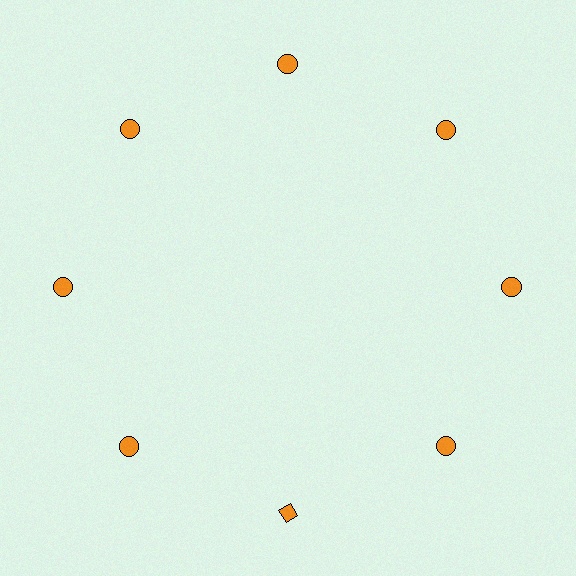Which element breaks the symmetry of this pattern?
The orange diamond at roughly the 6 o'clock position breaks the symmetry. All other shapes are orange circles.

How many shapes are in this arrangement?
There are 8 shapes arranged in a ring pattern.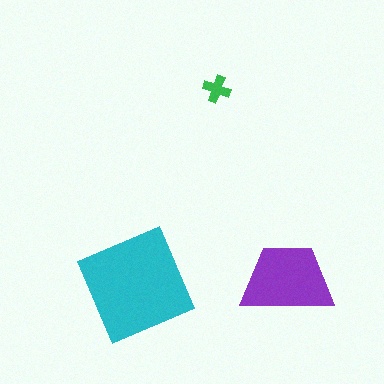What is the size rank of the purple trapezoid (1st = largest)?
2nd.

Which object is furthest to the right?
The purple trapezoid is rightmost.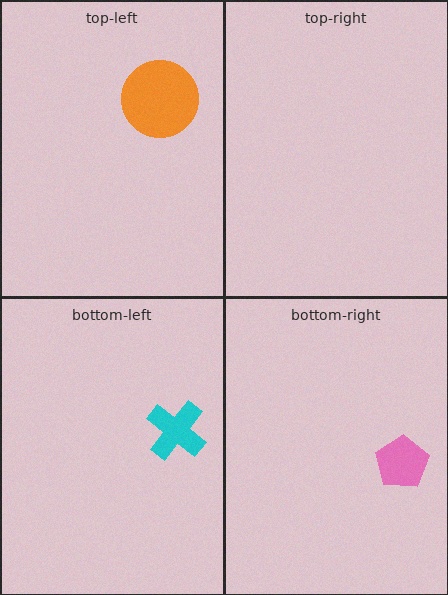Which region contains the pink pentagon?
The bottom-right region.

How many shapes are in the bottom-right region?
1.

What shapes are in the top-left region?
The orange circle.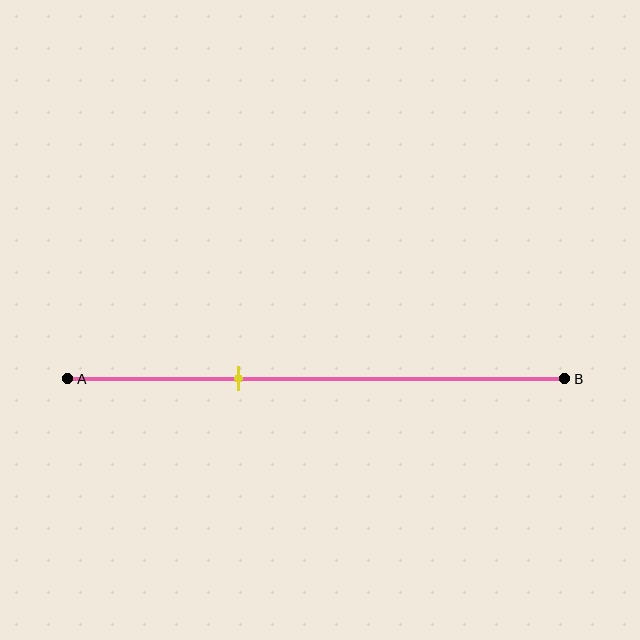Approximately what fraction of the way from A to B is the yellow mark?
The yellow mark is approximately 35% of the way from A to B.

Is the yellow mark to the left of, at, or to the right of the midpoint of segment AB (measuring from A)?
The yellow mark is to the left of the midpoint of segment AB.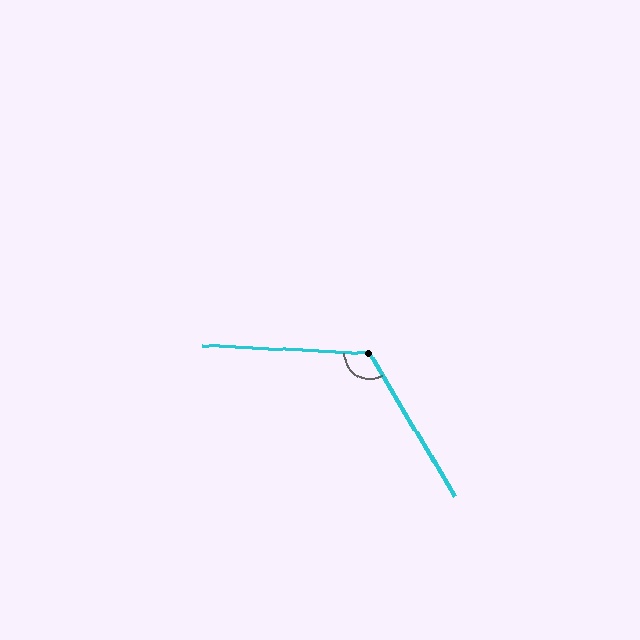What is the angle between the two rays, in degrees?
Approximately 124 degrees.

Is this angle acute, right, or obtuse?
It is obtuse.